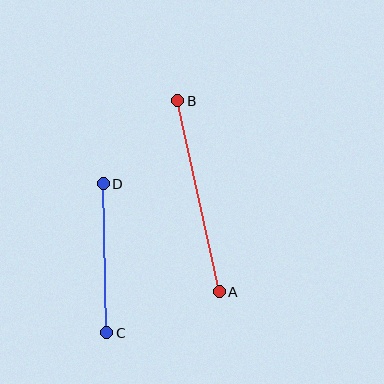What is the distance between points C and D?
The distance is approximately 149 pixels.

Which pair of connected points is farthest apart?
Points A and B are farthest apart.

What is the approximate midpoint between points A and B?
The midpoint is at approximately (199, 196) pixels.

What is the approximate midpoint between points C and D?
The midpoint is at approximately (105, 258) pixels.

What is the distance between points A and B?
The distance is approximately 196 pixels.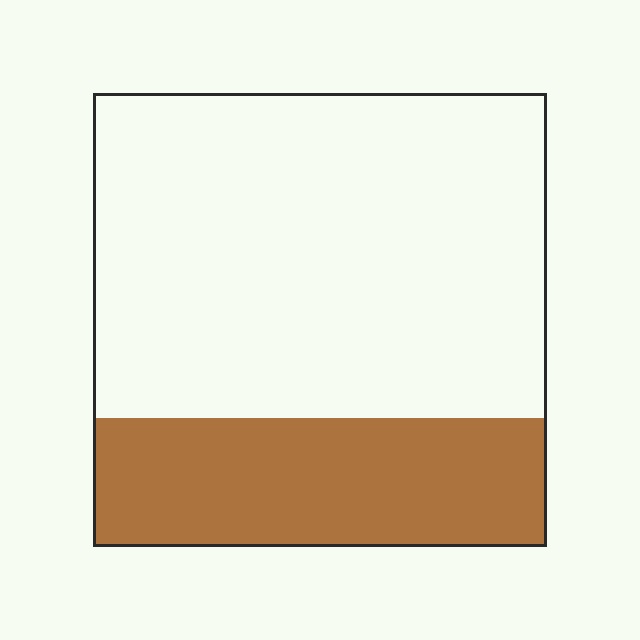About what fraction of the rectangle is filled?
About one quarter (1/4).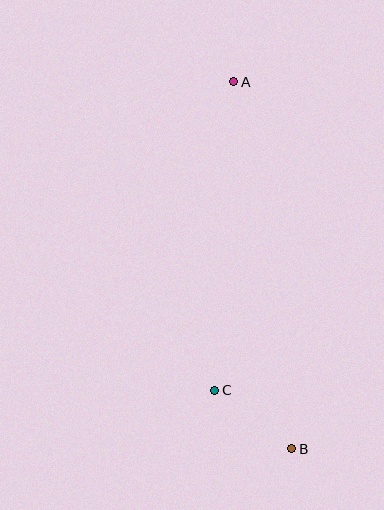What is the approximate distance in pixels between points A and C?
The distance between A and C is approximately 309 pixels.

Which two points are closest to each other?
Points B and C are closest to each other.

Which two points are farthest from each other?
Points A and B are farthest from each other.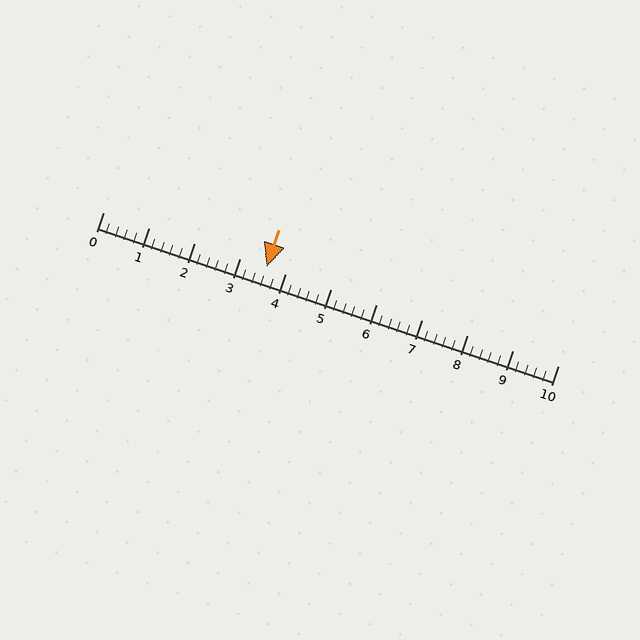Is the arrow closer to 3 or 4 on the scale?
The arrow is closer to 4.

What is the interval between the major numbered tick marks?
The major tick marks are spaced 1 units apart.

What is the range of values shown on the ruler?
The ruler shows values from 0 to 10.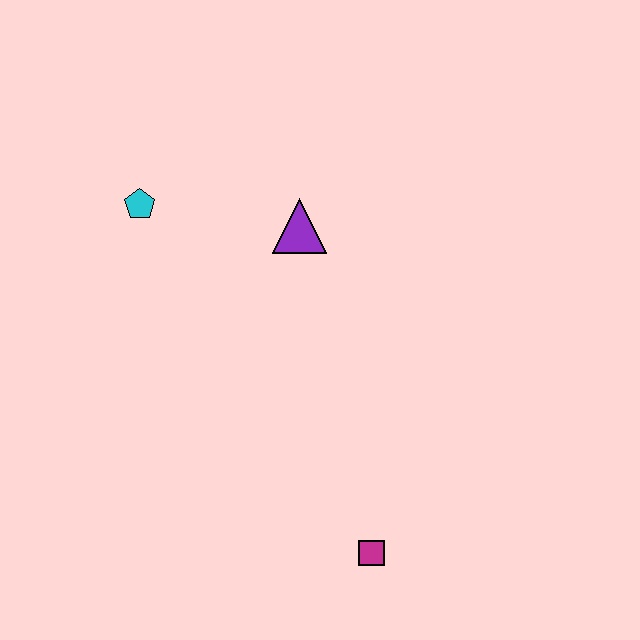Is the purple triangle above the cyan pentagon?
No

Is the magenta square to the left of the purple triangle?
No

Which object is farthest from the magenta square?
The cyan pentagon is farthest from the magenta square.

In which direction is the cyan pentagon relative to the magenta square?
The cyan pentagon is above the magenta square.